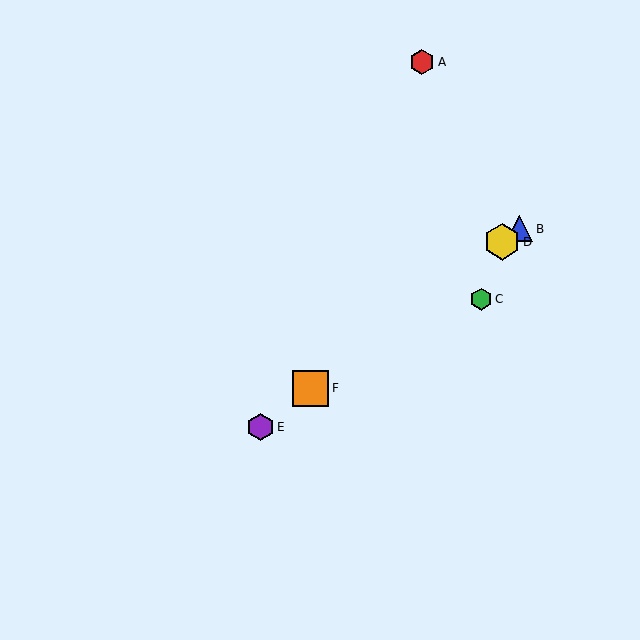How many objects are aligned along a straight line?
4 objects (B, D, E, F) are aligned along a straight line.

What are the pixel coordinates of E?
Object E is at (260, 427).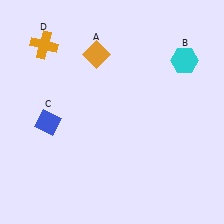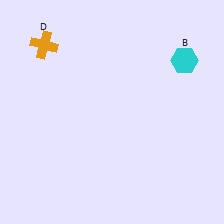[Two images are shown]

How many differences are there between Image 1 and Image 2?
There are 2 differences between the two images.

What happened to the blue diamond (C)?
The blue diamond (C) was removed in Image 2. It was in the bottom-left area of Image 1.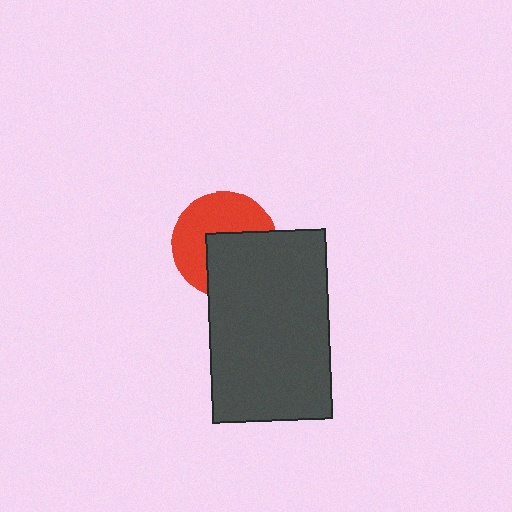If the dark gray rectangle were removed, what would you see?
You would see the complete red circle.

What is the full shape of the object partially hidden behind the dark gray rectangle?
The partially hidden object is a red circle.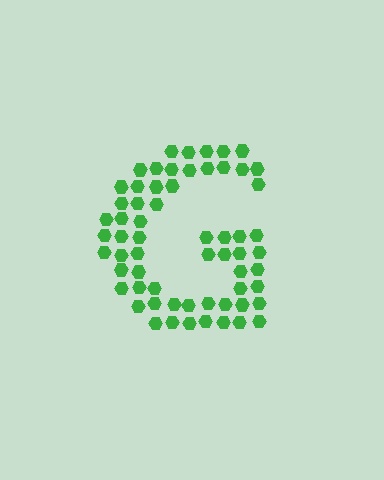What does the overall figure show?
The overall figure shows the letter G.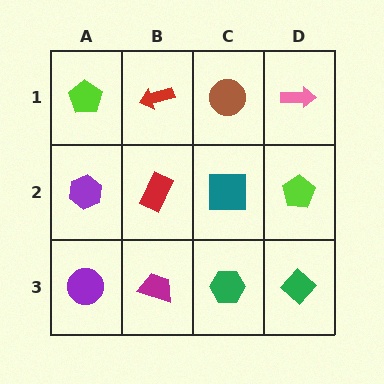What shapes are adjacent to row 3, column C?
A teal square (row 2, column C), a magenta trapezoid (row 3, column B), a green diamond (row 3, column D).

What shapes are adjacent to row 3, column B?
A red rectangle (row 2, column B), a purple circle (row 3, column A), a green hexagon (row 3, column C).